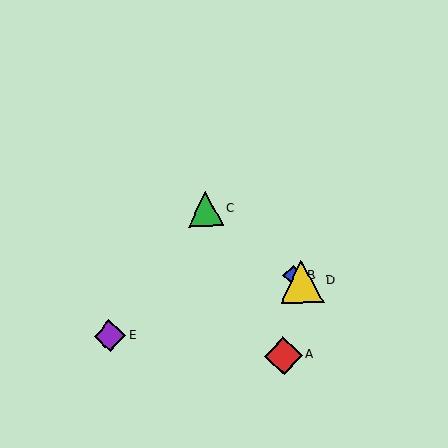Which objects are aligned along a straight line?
Objects B, C, D are aligned along a straight line.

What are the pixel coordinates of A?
Object A is at (283, 356).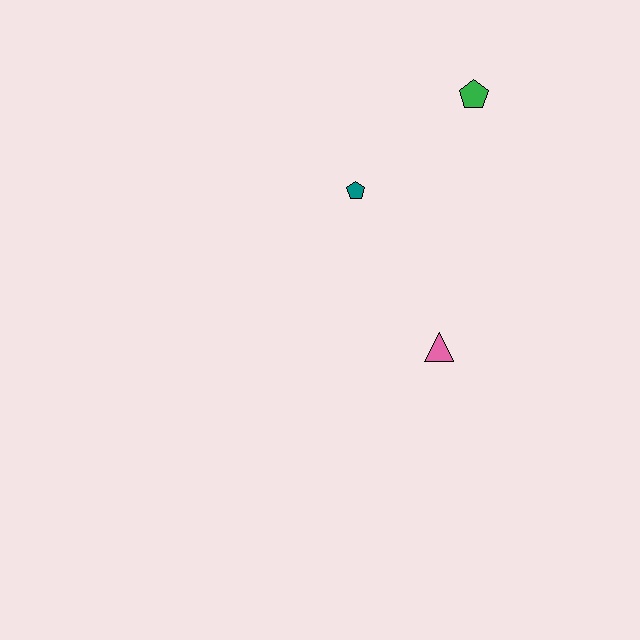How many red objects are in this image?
There are no red objects.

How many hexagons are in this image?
There are no hexagons.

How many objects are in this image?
There are 3 objects.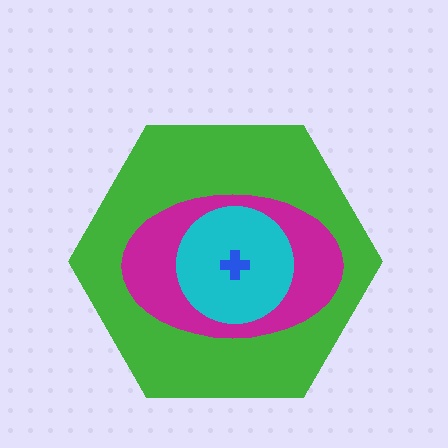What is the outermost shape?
The green hexagon.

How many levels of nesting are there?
4.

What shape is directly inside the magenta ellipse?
The cyan circle.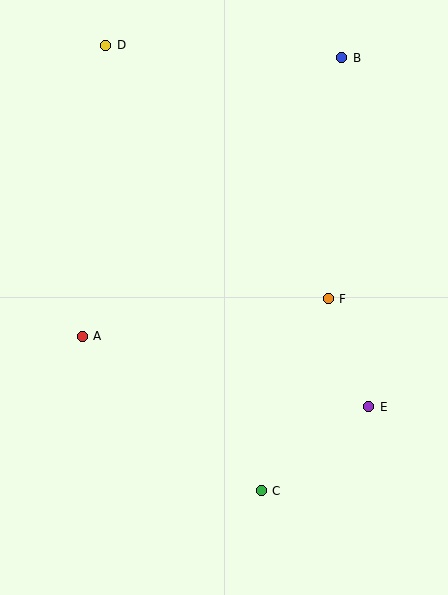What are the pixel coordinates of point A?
Point A is at (82, 336).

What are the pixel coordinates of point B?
Point B is at (342, 58).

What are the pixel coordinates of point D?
Point D is at (106, 45).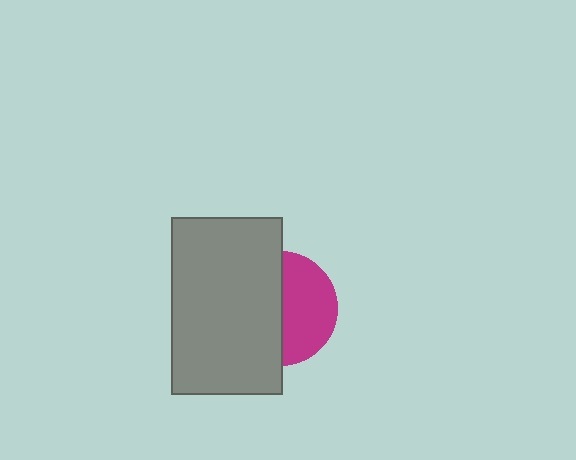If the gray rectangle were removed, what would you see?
You would see the complete magenta circle.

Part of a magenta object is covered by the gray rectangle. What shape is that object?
It is a circle.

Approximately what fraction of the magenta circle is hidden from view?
Roughly 54% of the magenta circle is hidden behind the gray rectangle.